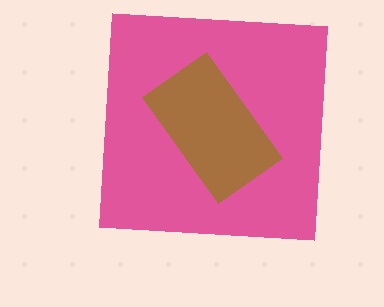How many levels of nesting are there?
2.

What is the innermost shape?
The brown rectangle.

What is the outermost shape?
The pink square.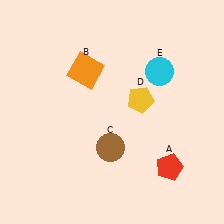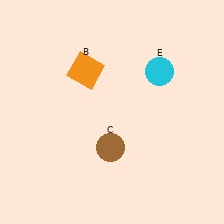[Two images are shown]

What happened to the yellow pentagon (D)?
The yellow pentagon (D) was removed in Image 2. It was in the top-right area of Image 1.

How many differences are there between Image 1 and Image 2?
There are 2 differences between the two images.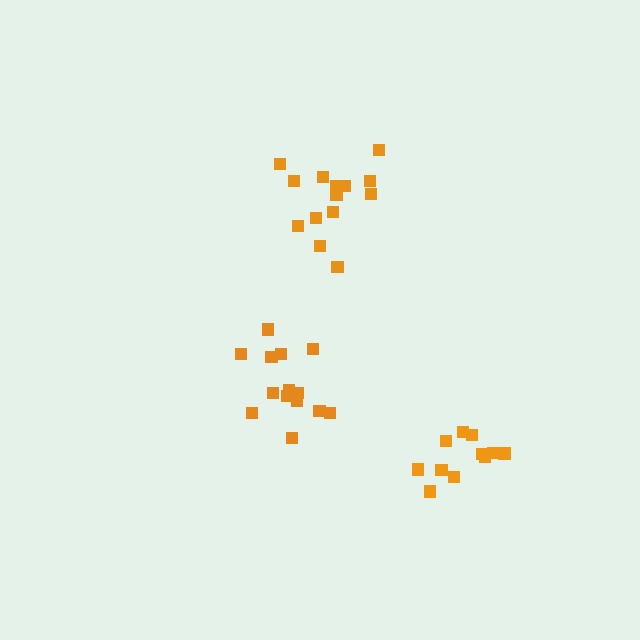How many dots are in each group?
Group 1: 11 dots, Group 2: 14 dots, Group 3: 14 dots (39 total).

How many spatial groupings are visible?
There are 3 spatial groupings.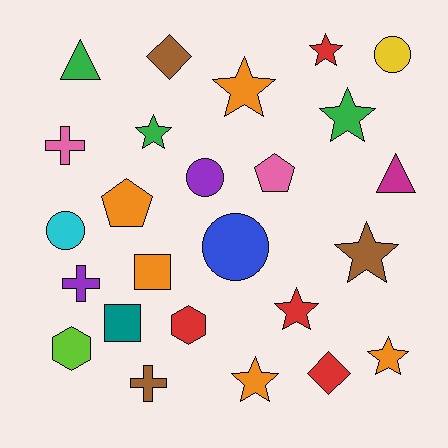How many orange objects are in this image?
There are 5 orange objects.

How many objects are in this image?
There are 25 objects.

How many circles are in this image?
There are 4 circles.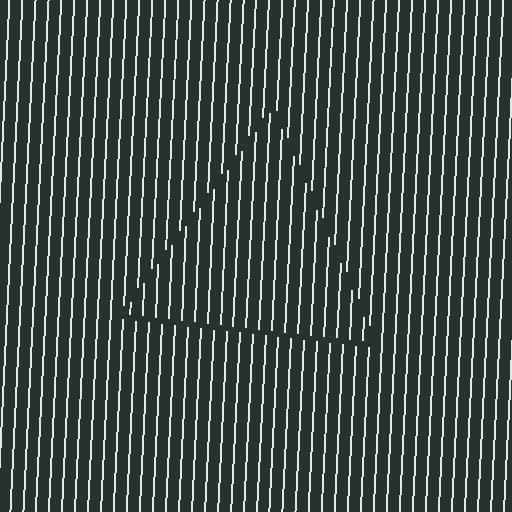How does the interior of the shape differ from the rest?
The interior of the shape contains the same grating, shifted by half a period — the contour is defined by the phase discontinuity where line-ends from the inner and outer gratings abut.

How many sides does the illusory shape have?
3 sides — the line-ends trace a triangle.